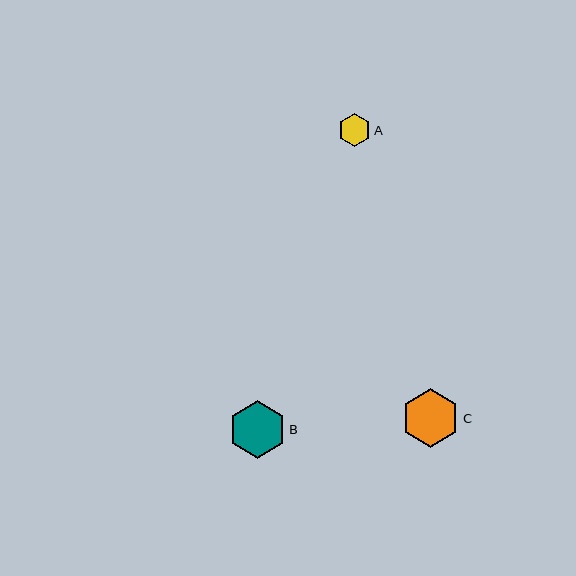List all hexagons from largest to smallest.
From largest to smallest: C, B, A.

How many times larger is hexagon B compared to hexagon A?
Hexagon B is approximately 1.7 times the size of hexagon A.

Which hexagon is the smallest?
Hexagon A is the smallest with a size of approximately 33 pixels.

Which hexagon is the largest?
Hexagon C is the largest with a size of approximately 58 pixels.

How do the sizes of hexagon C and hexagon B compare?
Hexagon C and hexagon B are approximately the same size.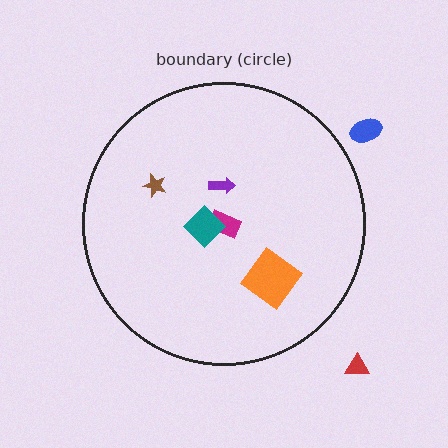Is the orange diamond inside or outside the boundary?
Inside.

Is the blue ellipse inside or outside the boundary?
Outside.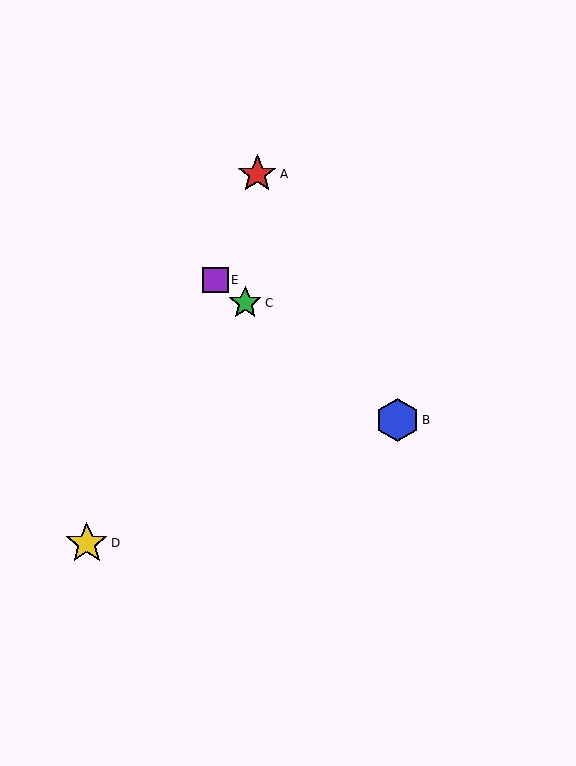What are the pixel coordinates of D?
Object D is at (87, 543).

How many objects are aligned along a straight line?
3 objects (B, C, E) are aligned along a straight line.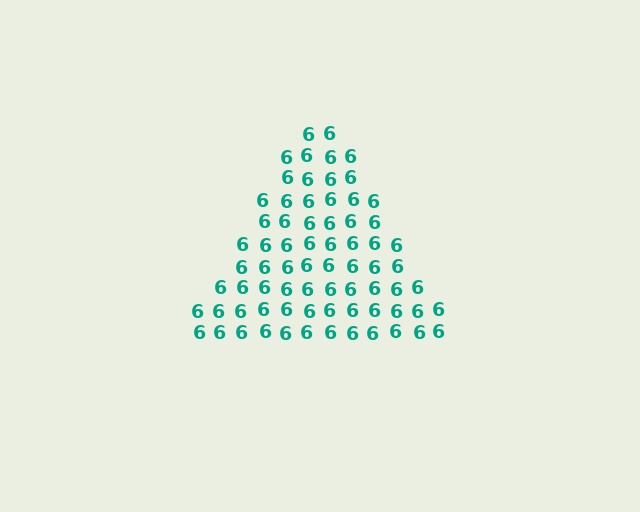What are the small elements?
The small elements are digit 6's.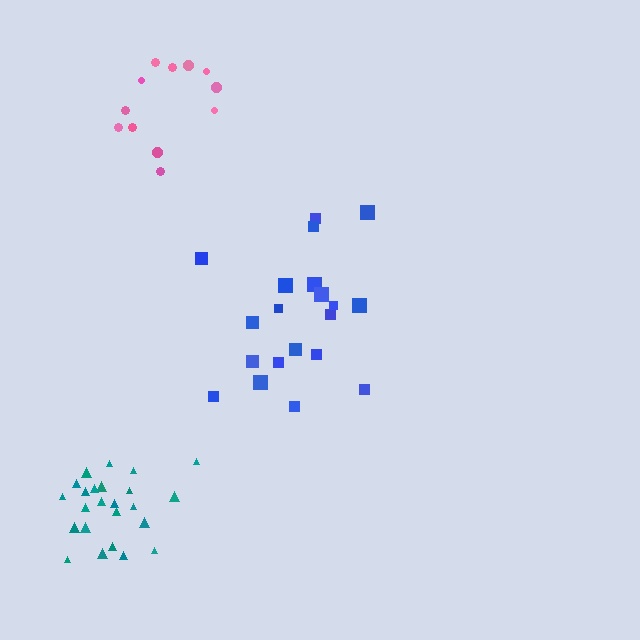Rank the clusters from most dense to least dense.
teal, pink, blue.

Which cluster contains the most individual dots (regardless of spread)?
Teal (24).